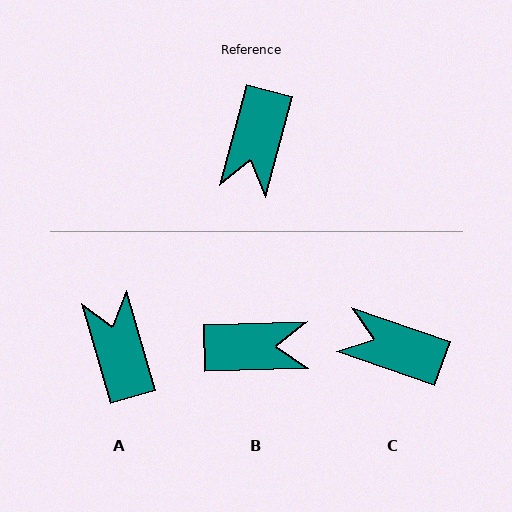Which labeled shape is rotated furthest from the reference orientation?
A, about 149 degrees away.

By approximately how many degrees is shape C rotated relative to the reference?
Approximately 94 degrees clockwise.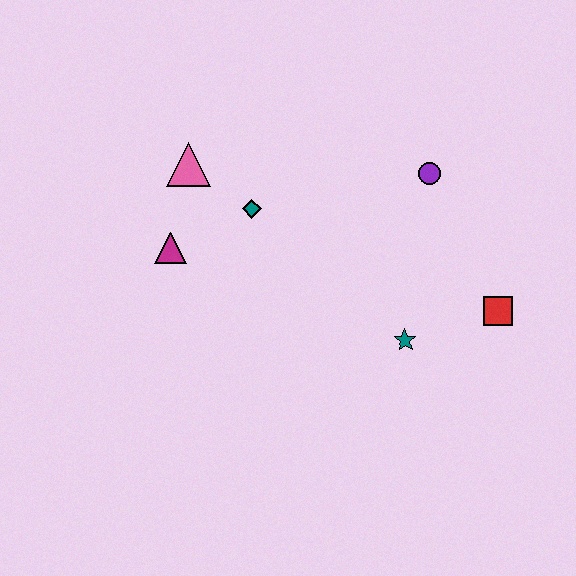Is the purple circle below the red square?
No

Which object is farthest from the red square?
The pink triangle is farthest from the red square.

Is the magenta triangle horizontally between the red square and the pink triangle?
No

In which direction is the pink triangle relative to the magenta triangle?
The pink triangle is above the magenta triangle.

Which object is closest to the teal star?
The red square is closest to the teal star.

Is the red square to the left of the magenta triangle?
No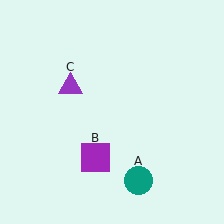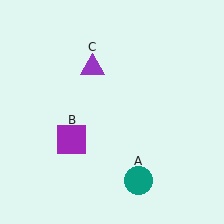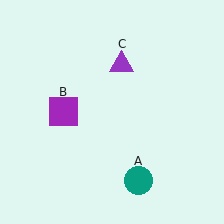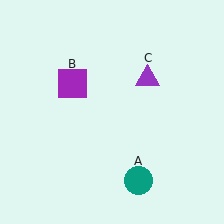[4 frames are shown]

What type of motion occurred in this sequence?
The purple square (object B), purple triangle (object C) rotated clockwise around the center of the scene.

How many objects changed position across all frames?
2 objects changed position: purple square (object B), purple triangle (object C).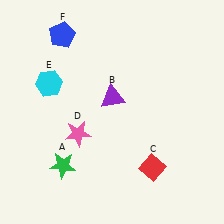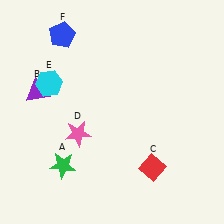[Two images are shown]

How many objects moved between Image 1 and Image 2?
1 object moved between the two images.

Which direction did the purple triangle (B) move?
The purple triangle (B) moved left.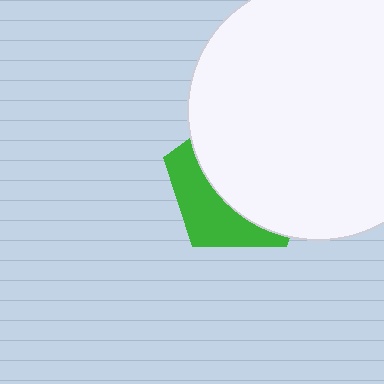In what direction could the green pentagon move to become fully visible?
The green pentagon could move toward the lower-left. That would shift it out from behind the white circle entirely.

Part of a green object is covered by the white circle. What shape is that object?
It is a pentagon.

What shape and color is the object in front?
The object in front is a white circle.